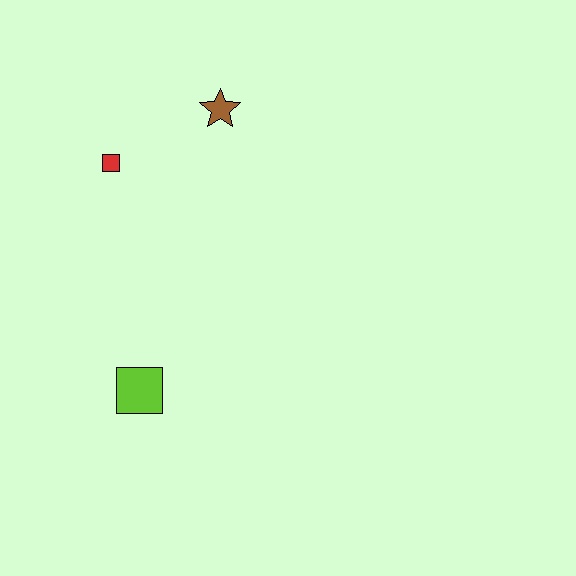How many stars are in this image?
There is 1 star.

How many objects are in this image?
There are 3 objects.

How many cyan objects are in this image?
There are no cyan objects.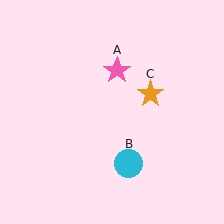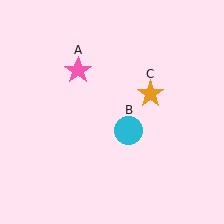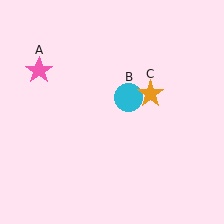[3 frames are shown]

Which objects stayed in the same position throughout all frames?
Orange star (object C) remained stationary.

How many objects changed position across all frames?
2 objects changed position: pink star (object A), cyan circle (object B).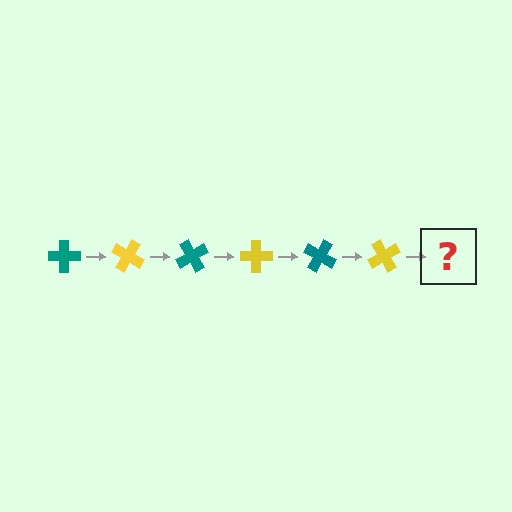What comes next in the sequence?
The next element should be a teal cross, rotated 180 degrees from the start.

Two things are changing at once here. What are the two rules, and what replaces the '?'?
The two rules are that it rotates 30 degrees each step and the color cycles through teal and yellow. The '?' should be a teal cross, rotated 180 degrees from the start.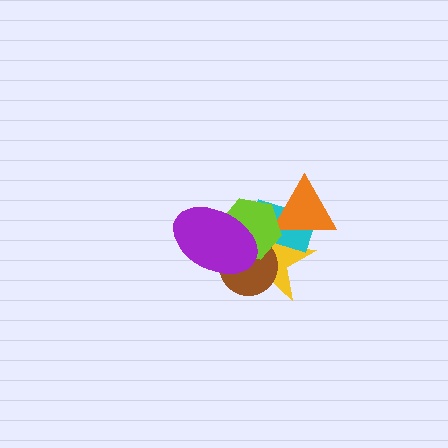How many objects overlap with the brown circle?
4 objects overlap with the brown circle.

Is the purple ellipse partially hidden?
No, no other shape covers it.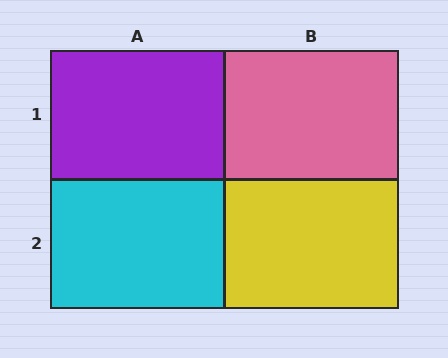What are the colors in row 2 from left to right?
Cyan, yellow.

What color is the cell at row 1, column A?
Purple.